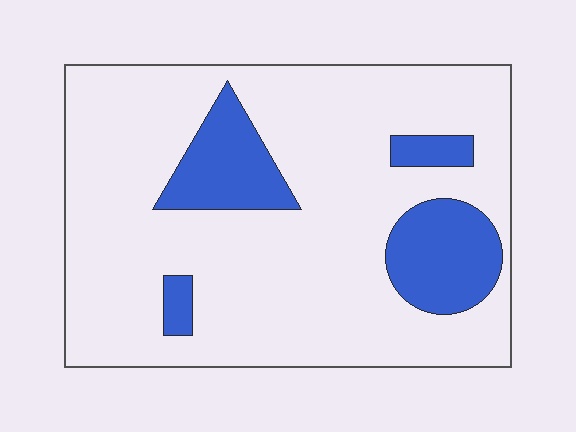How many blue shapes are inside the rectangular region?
4.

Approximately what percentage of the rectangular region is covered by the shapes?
Approximately 20%.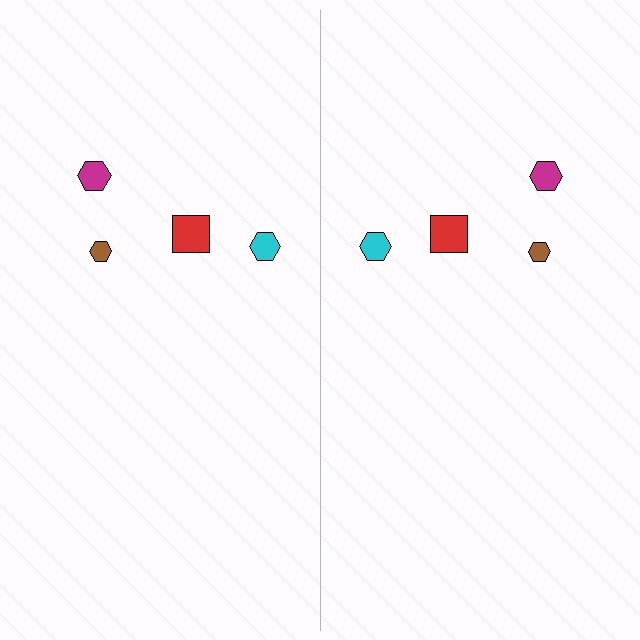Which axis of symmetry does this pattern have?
The pattern has a vertical axis of symmetry running through the center of the image.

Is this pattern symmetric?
Yes, this pattern has bilateral (reflection) symmetry.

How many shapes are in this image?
There are 8 shapes in this image.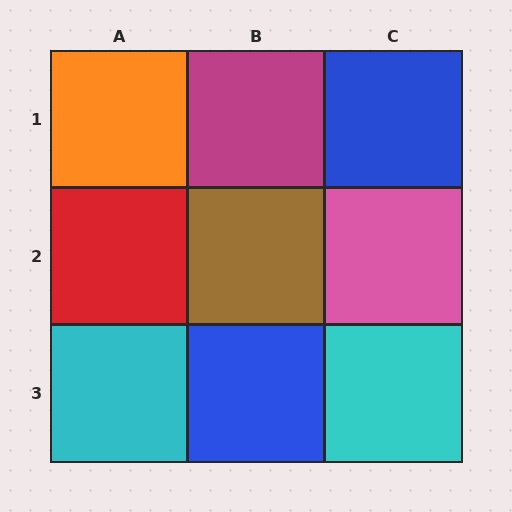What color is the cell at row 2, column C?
Pink.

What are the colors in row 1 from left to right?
Orange, magenta, blue.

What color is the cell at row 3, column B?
Blue.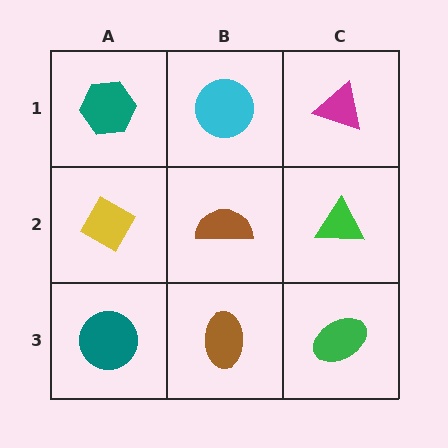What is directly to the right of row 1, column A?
A cyan circle.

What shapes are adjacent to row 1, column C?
A green triangle (row 2, column C), a cyan circle (row 1, column B).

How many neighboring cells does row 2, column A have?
3.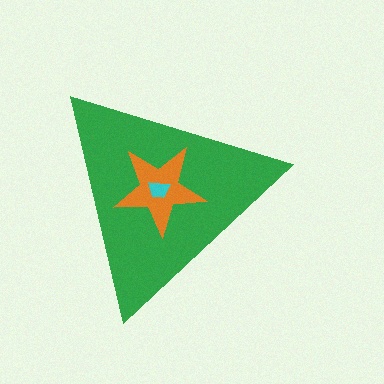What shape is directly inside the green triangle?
The orange star.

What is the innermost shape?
The cyan trapezoid.